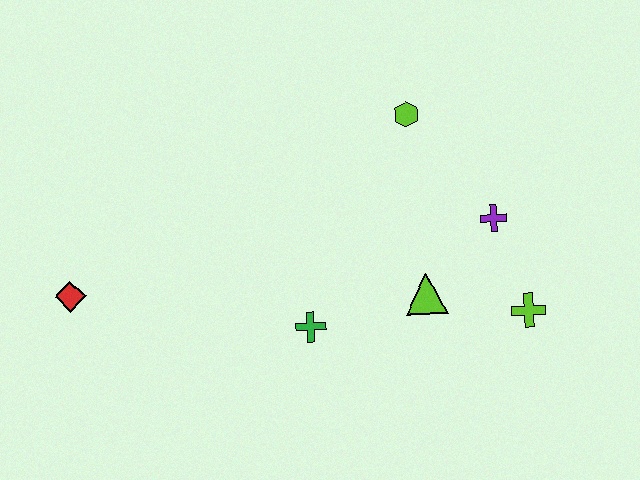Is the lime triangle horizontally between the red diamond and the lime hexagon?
No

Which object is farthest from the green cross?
The red diamond is farthest from the green cross.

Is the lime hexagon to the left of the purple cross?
Yes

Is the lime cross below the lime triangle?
Yes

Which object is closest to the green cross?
The lime triangle is closest to the green cross.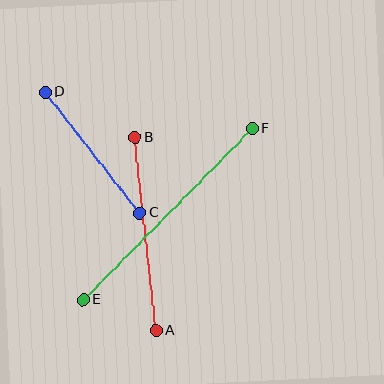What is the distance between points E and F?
The distance is approximately 240 pixels.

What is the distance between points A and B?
The distance is approximately 194 pixels.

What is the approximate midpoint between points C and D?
The midpoint is at approximately (93, 153) pixels.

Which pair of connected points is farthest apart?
Points E and F are farthest apart.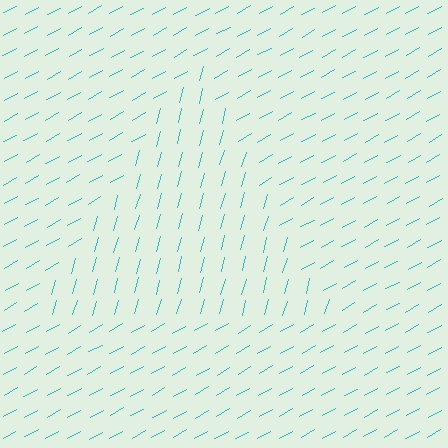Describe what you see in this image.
The image is filled with small cyan line segments. A triangle region in the image has lines oriented differently from the surrounding lines, creating a visible texture boundary.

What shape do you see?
I see a triangle.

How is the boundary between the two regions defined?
The boundary is defined purely by a change in line orientation (approximately 45 degrees difference). All lines are the same color and thickness.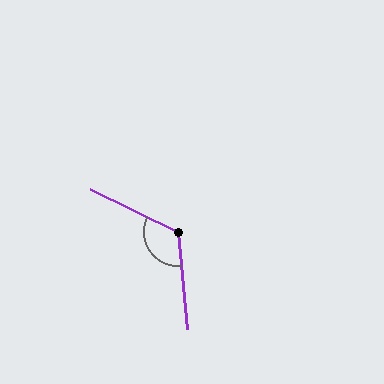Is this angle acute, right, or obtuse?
It is obtuse.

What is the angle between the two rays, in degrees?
Approximately 122 degrees.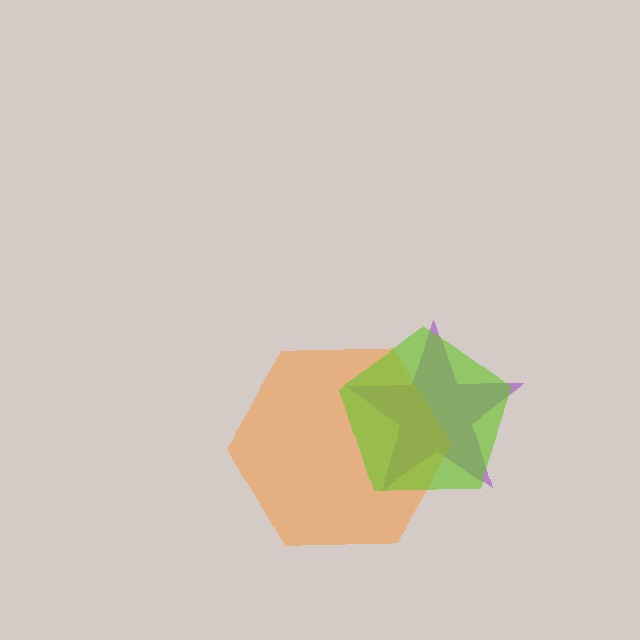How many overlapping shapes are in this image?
There are 3 overlapping shapes in the image.